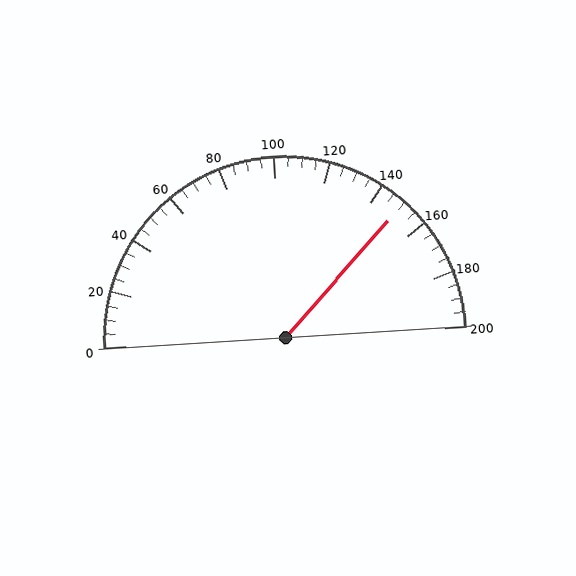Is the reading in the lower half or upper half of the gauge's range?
The reading is in the upper half of the range (0 to 200).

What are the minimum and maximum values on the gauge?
The gauge ranges from 0 to 200.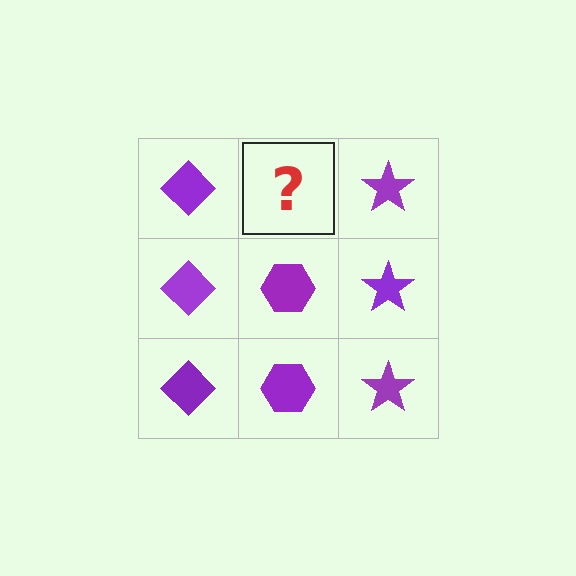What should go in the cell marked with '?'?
The missing cell should contain a purple hexagon.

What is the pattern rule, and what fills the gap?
The rule is that each column has a consistent shape. The gap should be filled with a purple hexagon.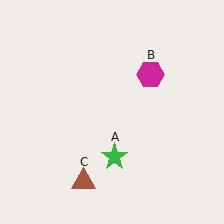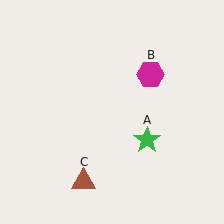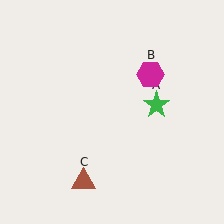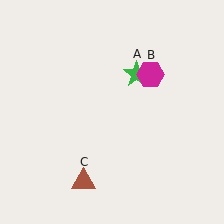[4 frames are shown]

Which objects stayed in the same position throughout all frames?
Magenta hexagon (object B) and brown triangle (object C) remained stationary.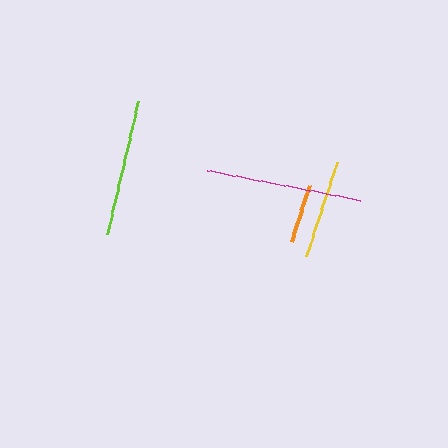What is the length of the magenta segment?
The magenta segment is approximately 156 pixels long.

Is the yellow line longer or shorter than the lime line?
The lime line is longer than the yellow line.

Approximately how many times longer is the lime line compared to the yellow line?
The lime line is approximately 1.4 times the length of the yellow line.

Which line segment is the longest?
The magenta line is the longest at approximately 156 pixels.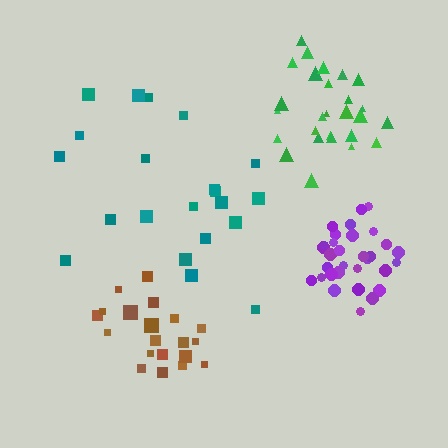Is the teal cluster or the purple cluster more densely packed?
Purple.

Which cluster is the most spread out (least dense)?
Teal.